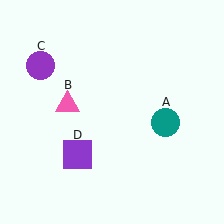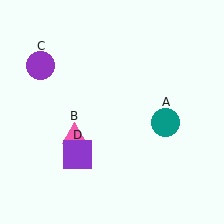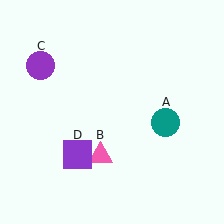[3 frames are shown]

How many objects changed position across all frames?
1 object changed position: pink triangle (object B).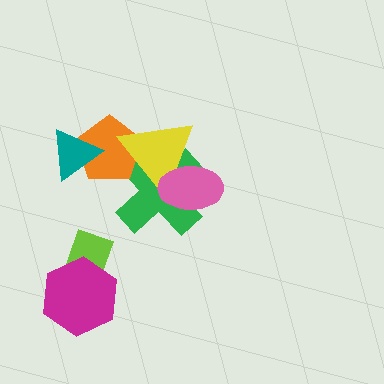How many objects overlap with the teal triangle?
1 object overlaps with the teal triangle.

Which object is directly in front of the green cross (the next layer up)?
The orange pentagon is directly in front of the green cross.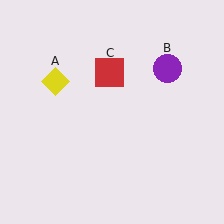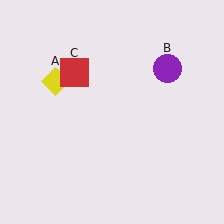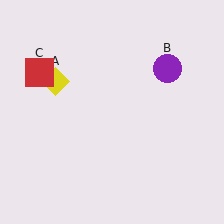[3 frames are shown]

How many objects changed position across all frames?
1 object changed position: red square (object C).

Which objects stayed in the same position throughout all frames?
Yellow diamond (object A) and purple circle (object B) remained stationary.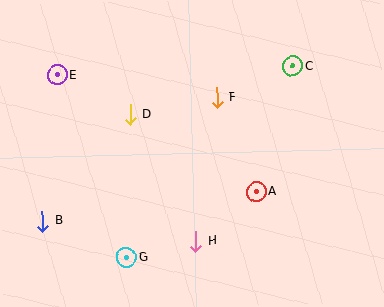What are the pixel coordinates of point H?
Point H is at (196, 241).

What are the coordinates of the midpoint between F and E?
The midpoint between F and E is at (137, 86).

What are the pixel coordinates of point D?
Point D is at (130, 114).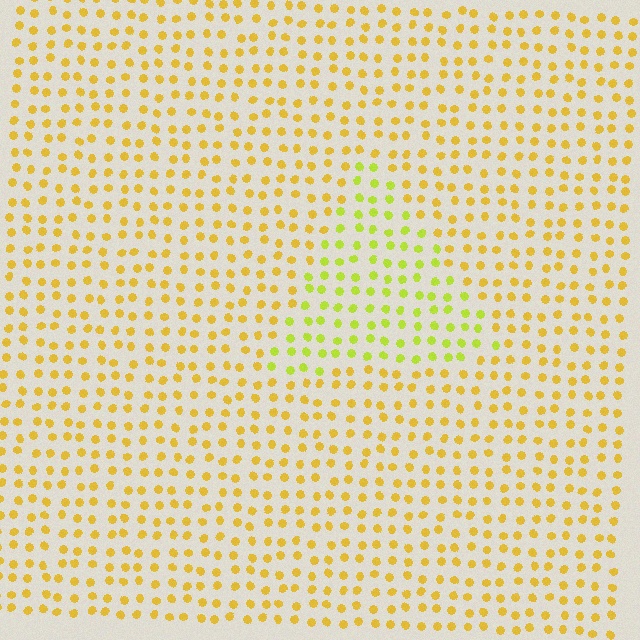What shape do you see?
I see a triangle.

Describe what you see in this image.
The image is filled with small yellow elements in a uniform arrangement. A triangle-shaped region is visible where the elements are tinted to a slightly different hue, forming a subtle color boundary.